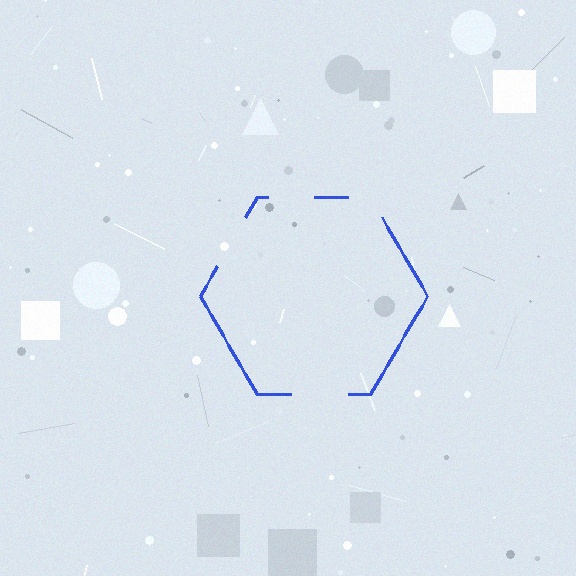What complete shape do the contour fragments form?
The contour fragments form a hexagon.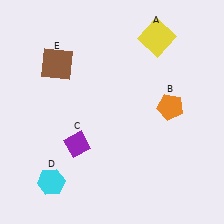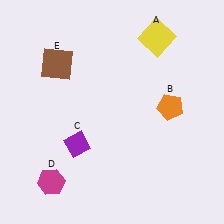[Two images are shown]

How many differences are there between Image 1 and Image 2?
There is 1 difference between the two images.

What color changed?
The hexagon (D) changed from cyan in Image 1 to magenta in Image 2.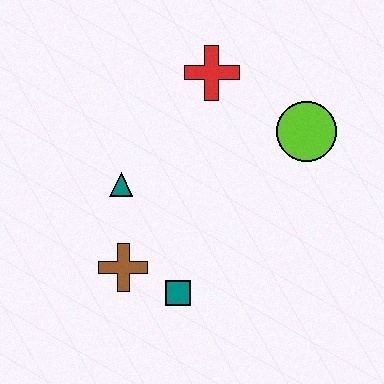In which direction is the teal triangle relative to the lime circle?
The teal triangle is to the left of the lime circle.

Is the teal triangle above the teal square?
Yes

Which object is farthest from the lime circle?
The brown cross is farthest from the lime circle.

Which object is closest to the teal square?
The brown cross is closest to the teal square.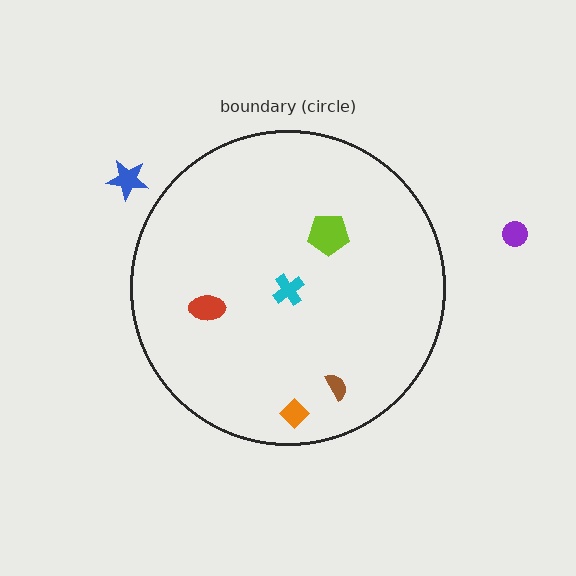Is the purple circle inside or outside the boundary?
Outside.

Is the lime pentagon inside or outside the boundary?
Inside.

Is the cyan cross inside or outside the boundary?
Inside.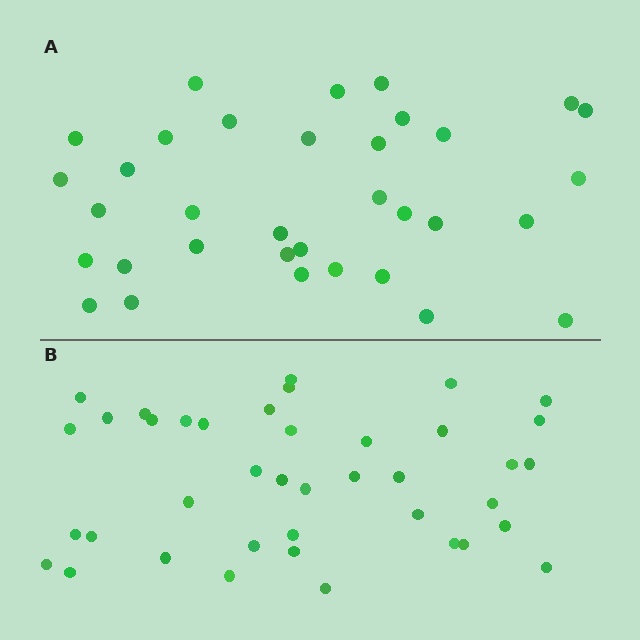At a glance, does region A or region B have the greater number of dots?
Region B (the bottom region) has more dots.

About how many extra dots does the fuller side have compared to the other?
Region B has about 6 more dots than region A.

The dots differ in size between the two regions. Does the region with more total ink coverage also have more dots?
No. Region A has more total ink coverage because its dots are larger, but region B actually contains more individual dots. Total area can be misleading — the number of items is what matters here.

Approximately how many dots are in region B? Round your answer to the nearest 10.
About 40 dots.